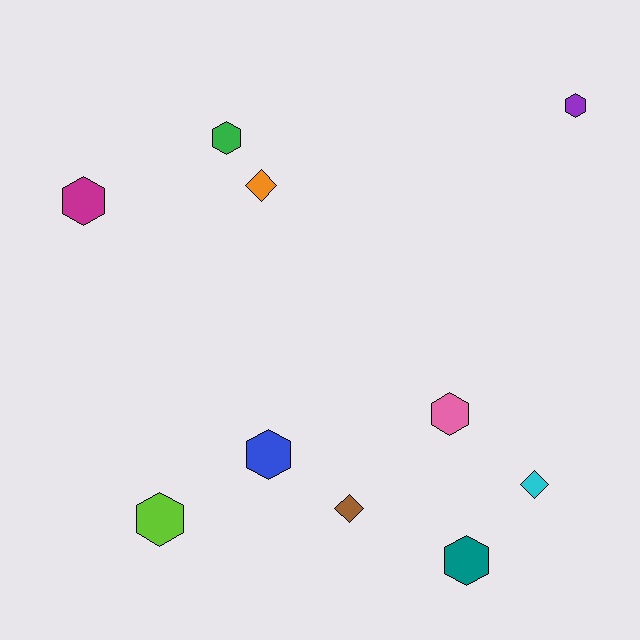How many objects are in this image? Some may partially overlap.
There are 10 objects.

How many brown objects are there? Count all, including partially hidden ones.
There is 1 brown object.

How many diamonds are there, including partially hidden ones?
There are 3 diamonds.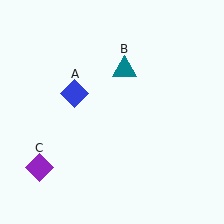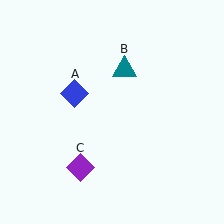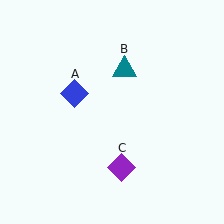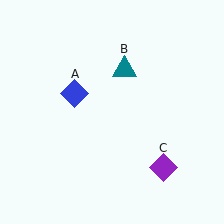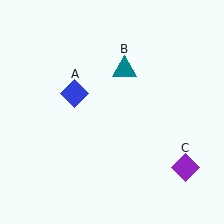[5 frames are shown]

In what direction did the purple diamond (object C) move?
The purple diamond (object C) moved right.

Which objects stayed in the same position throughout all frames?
Blue diamond (object A) and teal triangle (object B) remained stationary.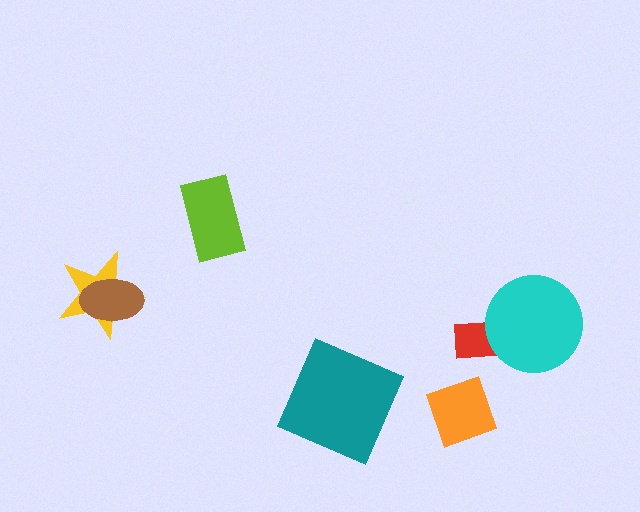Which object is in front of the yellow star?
The brown ellipse is in front of the yellow star.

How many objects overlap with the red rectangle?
1 object overlaps with the red rectangle.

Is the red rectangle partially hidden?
Yes, it is partially covered by another shape.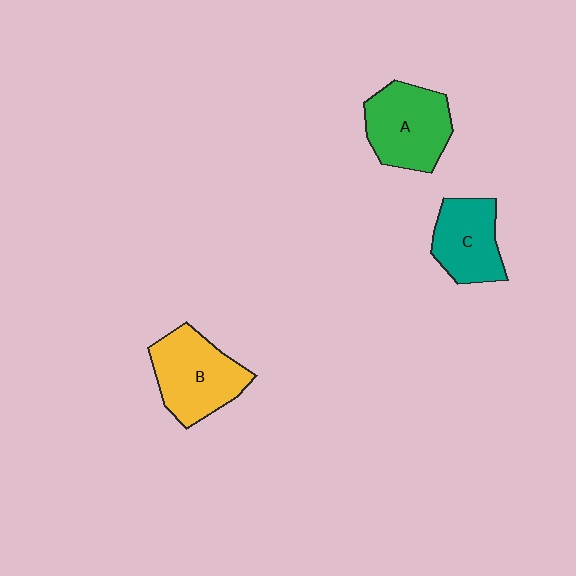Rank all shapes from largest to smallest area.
From largest to smallest: B (yellow), A (green), C (teal).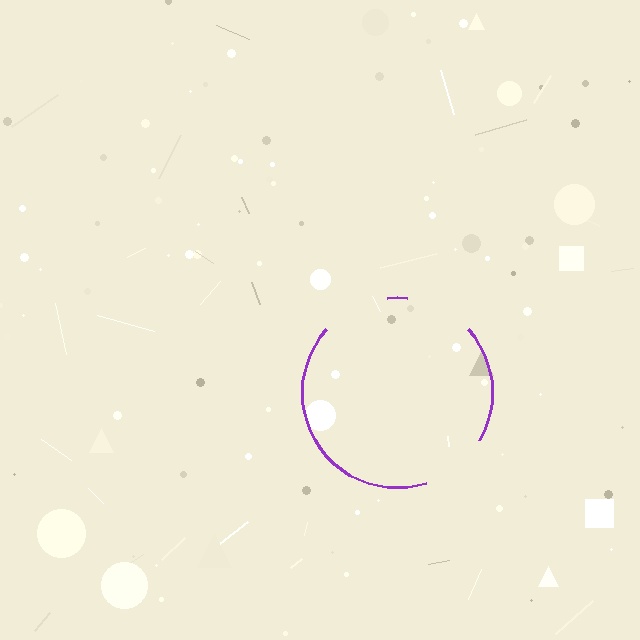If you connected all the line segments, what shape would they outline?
They would outline a circle.